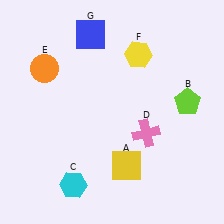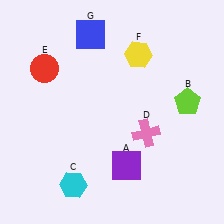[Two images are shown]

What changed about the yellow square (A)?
In Image 1, A is yellow. In Image 2, it changed to purple.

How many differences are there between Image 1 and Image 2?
There are 2 differences between the two images.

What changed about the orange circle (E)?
In Image 1, E is orange. In Image 2, it changed to red.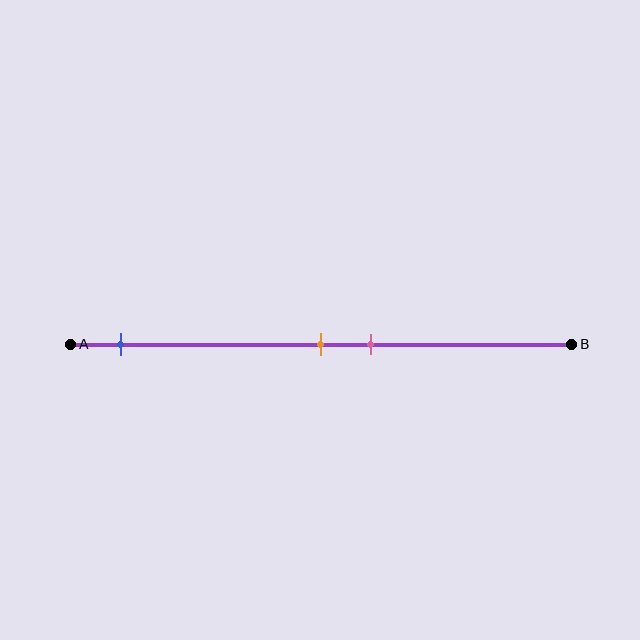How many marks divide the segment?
There are 3 marks dividing the segment.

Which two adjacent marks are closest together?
The orange and pink marks are the closest adjacent pair.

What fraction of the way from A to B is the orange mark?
The orange mark is approximately 50% (0.5) of the way from A to B.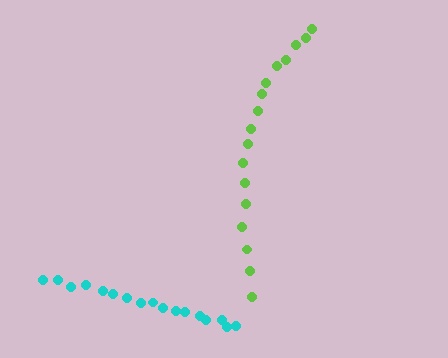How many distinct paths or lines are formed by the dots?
There are 2 distinct paths.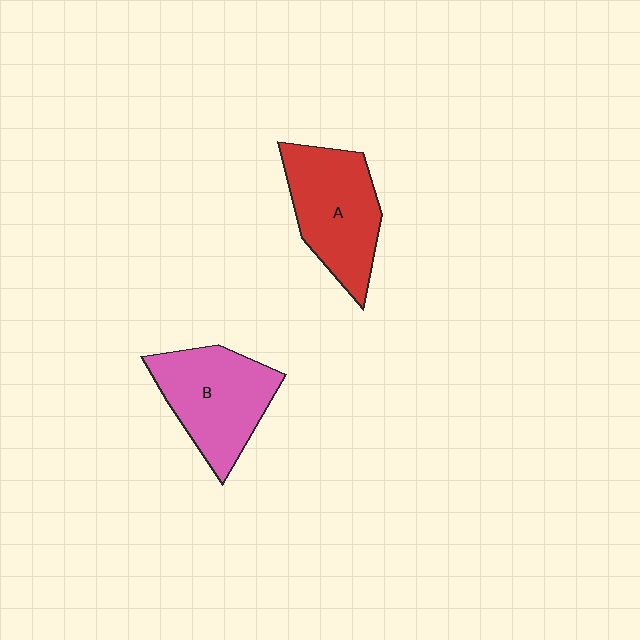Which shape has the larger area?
Shape A (red).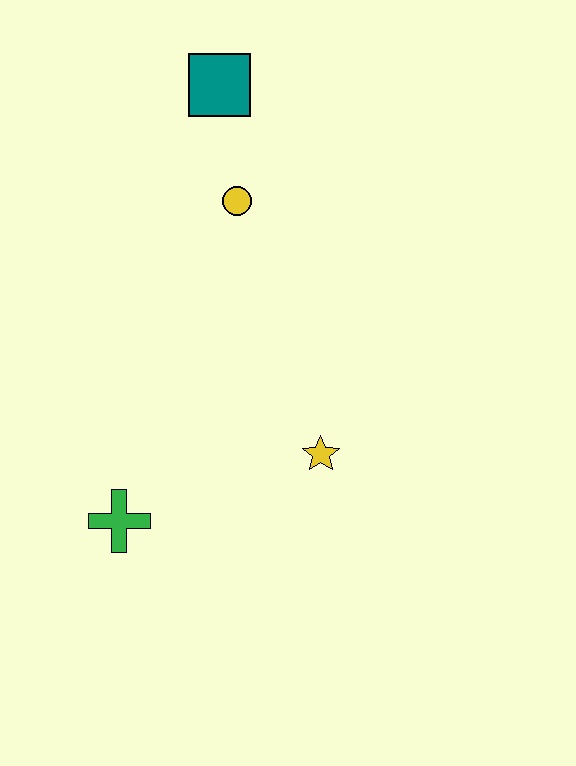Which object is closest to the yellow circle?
The teal square is closest to the yellow circle.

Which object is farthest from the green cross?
The teal square is farthest from the green cross.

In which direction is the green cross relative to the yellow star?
The green cross is to the left of the yellow star.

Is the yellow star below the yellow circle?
Yes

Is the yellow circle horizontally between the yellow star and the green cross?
Yes